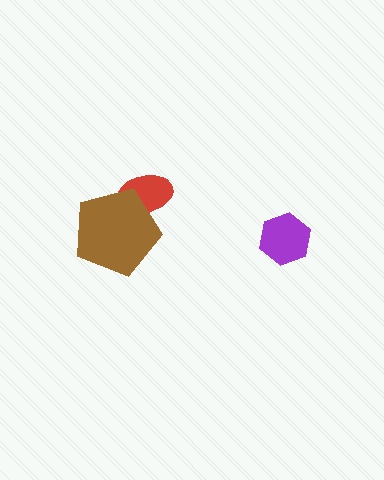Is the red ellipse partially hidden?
Yes, it is partially covered by another shape.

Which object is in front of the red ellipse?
The brown pentagon is in front of the red ellipse.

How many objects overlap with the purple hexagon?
0 objects overlap with the purple hexagon.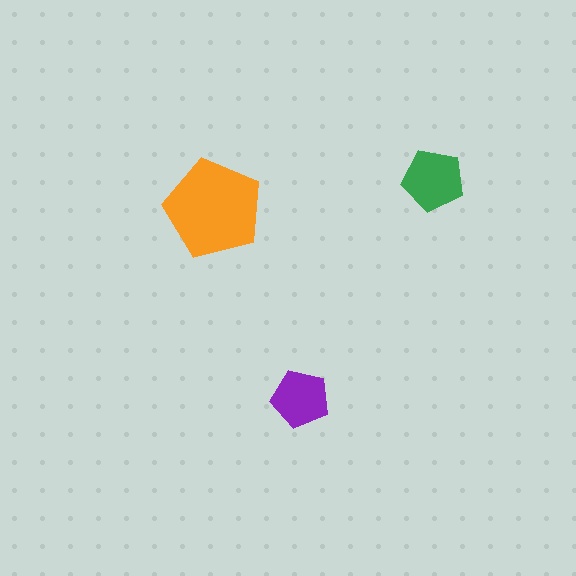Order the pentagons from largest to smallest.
the orange one, the green one, the purple one.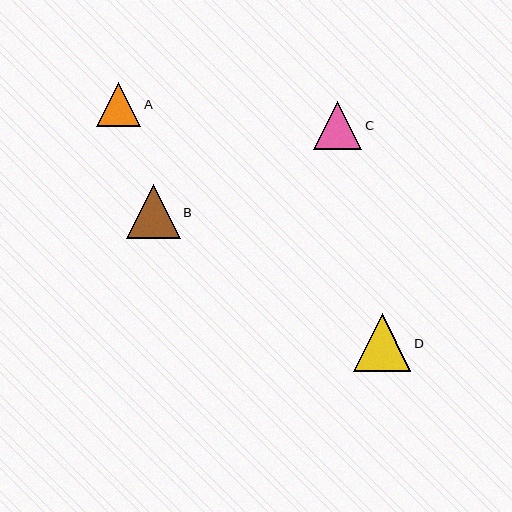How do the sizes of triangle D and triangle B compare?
Triangle D and triangle B are approximately the same size.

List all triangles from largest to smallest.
From largest to smallest: D, B, C, A.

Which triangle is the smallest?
Triangle A is the smallest with a size of approximately 44 pixels.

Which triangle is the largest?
Triangle D is the largest with a size of approximately 57 pixels.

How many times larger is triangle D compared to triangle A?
Triangle D is approximately 1.3 times the size of triangle A.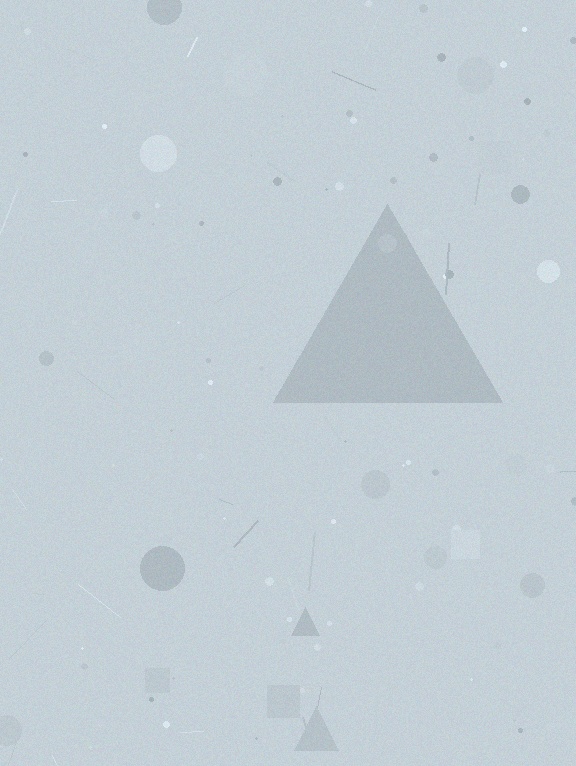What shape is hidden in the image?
A triangle is hidden in the image.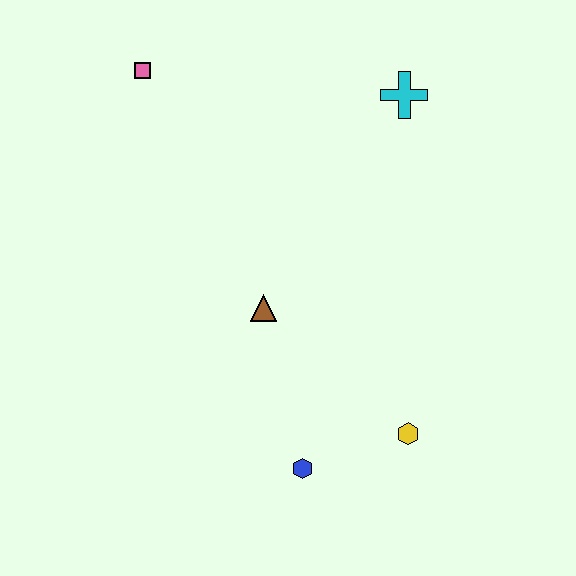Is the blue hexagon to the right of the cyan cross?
No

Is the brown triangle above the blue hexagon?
Yes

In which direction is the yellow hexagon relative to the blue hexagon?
The yellow hexagon is to the right of the blue hexagon.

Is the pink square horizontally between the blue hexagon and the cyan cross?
No